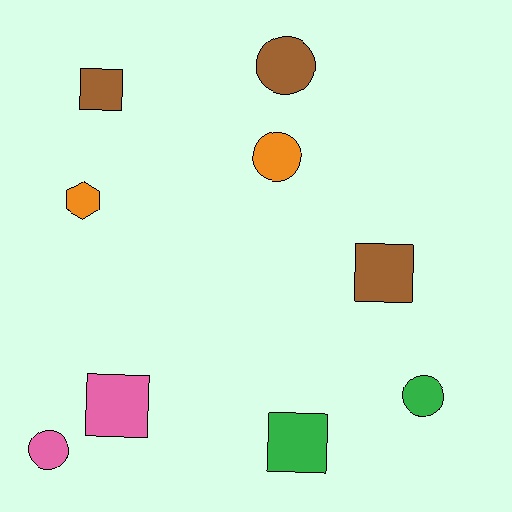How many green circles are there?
There is 1 green circle.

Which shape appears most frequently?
Square, with 4 objects.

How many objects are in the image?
There are 9 objects.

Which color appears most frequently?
Brown, with 3 objects.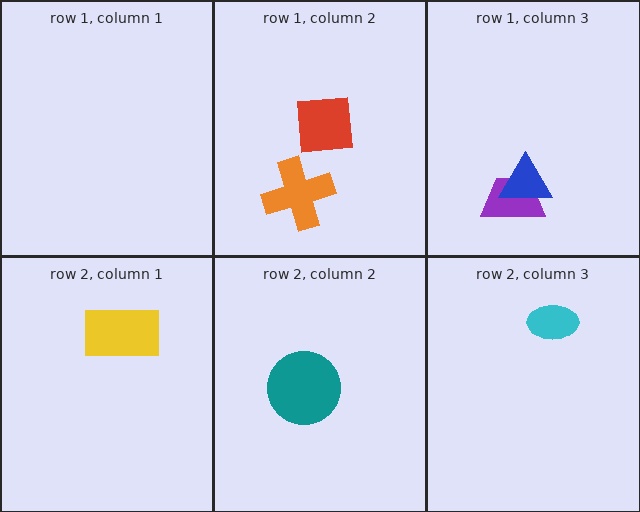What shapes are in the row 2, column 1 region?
The yellow rectangle.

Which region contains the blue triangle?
The row 1, column 3 region.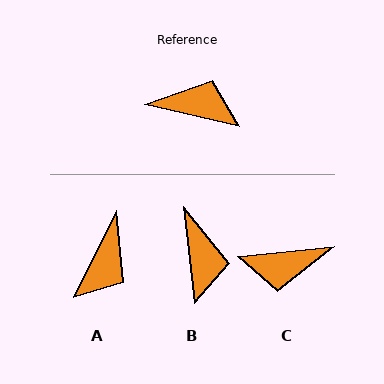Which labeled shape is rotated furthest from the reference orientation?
C, about 161 degrees away.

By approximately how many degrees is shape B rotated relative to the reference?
Approximately 70 degrees clockwise.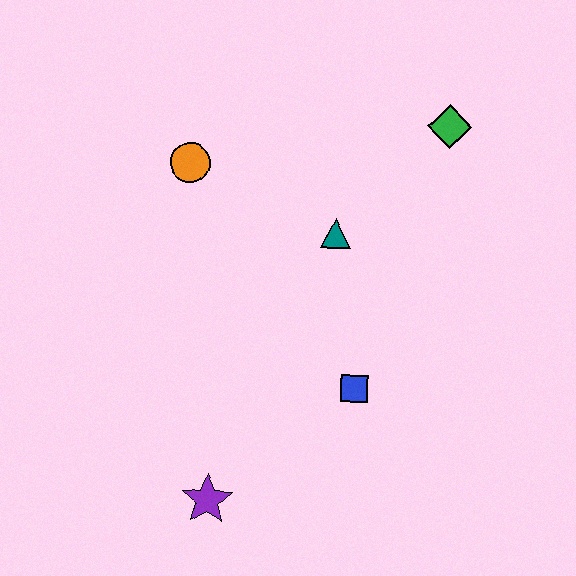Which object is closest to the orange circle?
The teal triangle is closest to the orange circle.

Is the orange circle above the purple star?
Yes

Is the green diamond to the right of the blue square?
Yes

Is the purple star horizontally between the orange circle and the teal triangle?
Yes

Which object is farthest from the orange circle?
The purple star is farthest from the orange circle.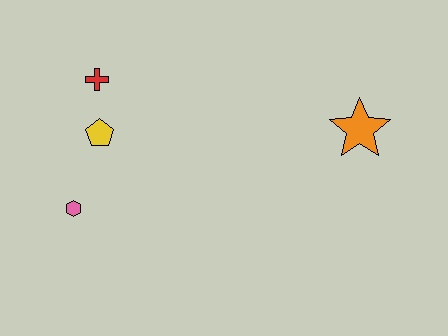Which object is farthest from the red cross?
The orange star is farthest from the red cross.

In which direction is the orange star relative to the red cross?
The orange star is to the right of the red cross.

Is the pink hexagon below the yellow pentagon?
Yes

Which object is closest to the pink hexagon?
The yellow pentagon is closest to the pink hexagon.